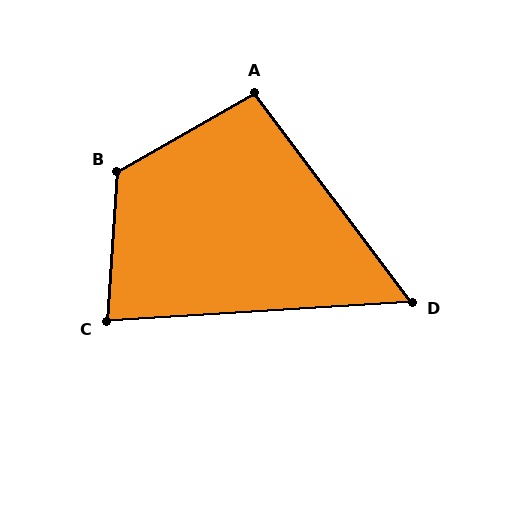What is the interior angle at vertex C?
Approximately 83 degrees (acute).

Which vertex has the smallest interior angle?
D, at approximately 57 degrees.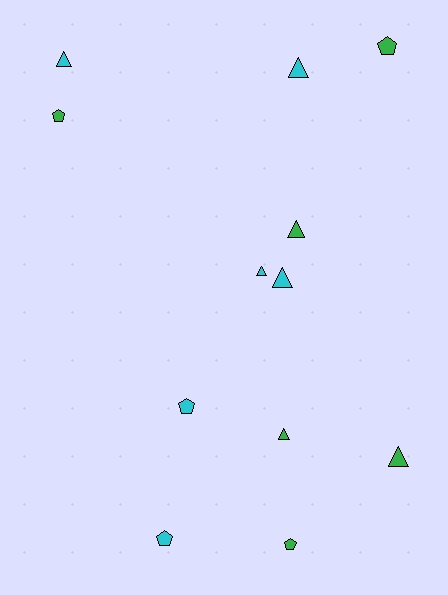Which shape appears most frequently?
Triangle, with 7 objects.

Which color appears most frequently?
Cyan, with 6 objects.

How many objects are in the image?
There are 12 objects.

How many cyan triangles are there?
There are 4 cyan triangles.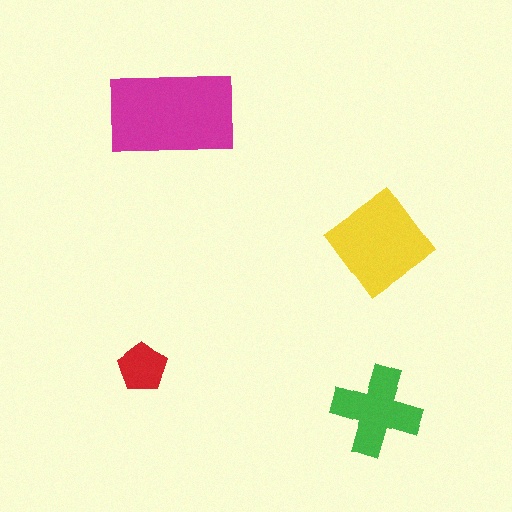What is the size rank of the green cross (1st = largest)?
3rd.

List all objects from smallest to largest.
The red pentagon, the green cross, the yellow diamond, the magenta rectangle.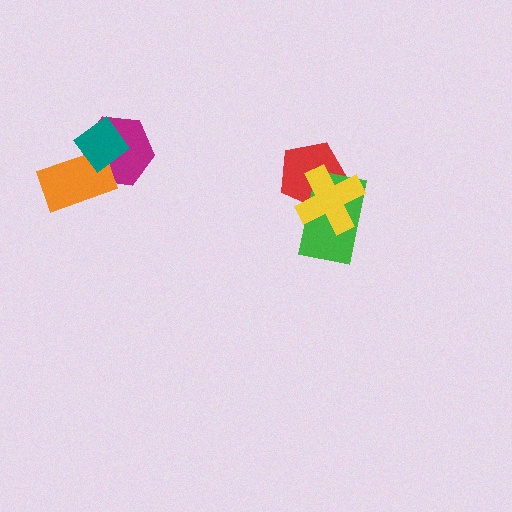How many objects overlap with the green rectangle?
2 objects overlap with the green rectangle.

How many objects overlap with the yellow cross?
2 objects overlap with the yellow cross.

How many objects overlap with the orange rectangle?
2 objects overlap with the orange rectangle.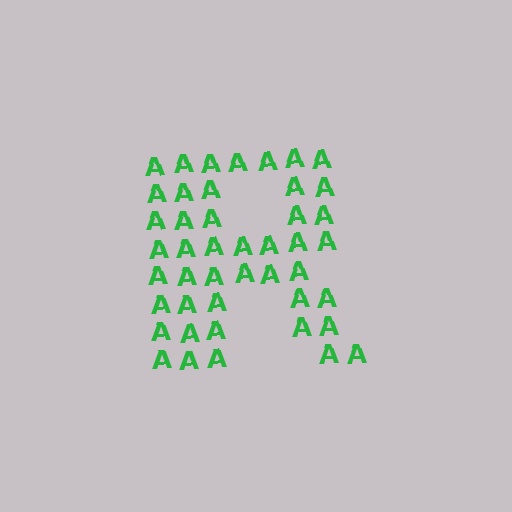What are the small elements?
The small elements are letter A's.